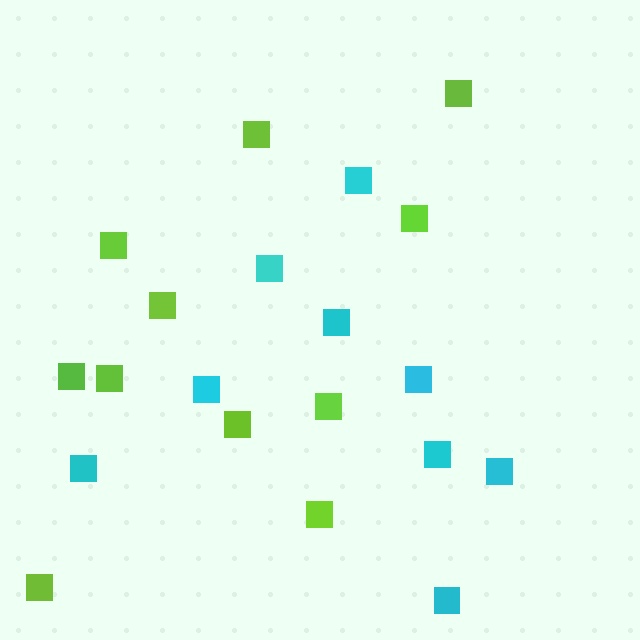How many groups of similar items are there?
There are 2 groups: one group of cyan squares (9) and one group of lime squares (11).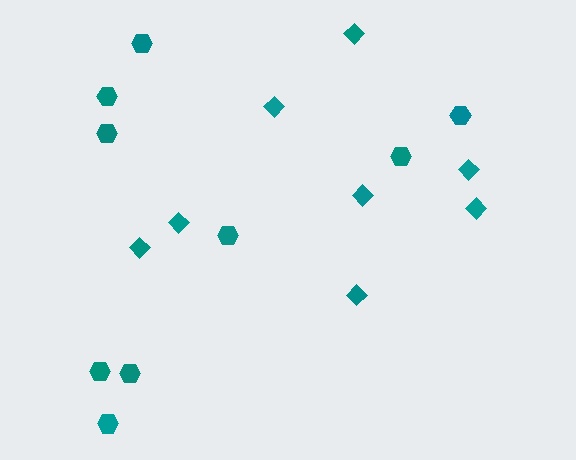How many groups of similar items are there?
There are 2 groups: one group of hexagons (9) and one group of diamonds (8).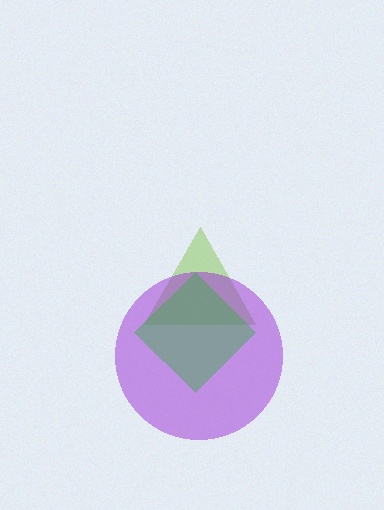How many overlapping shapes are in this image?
There are 3 overlapping shapes in the image.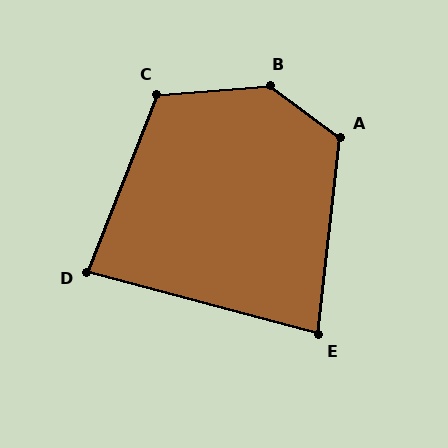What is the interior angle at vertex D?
Approximately 84 degrees (acute).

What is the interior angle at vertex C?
Approximately 116 degrees (obtuse).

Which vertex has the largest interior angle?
B, at approximately 140 degrees.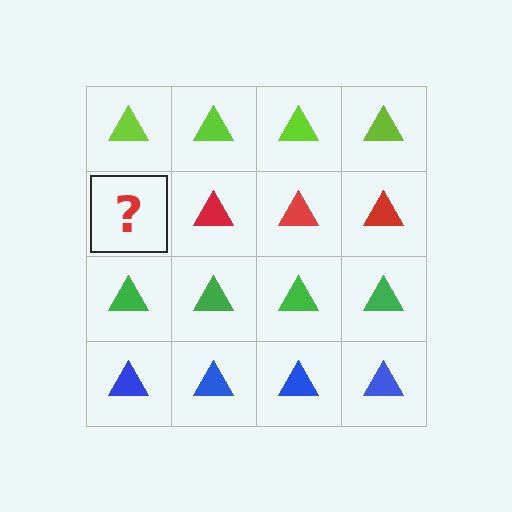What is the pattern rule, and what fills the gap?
The rule is that each row has a consistent color. The gap should be filled with a red triangle.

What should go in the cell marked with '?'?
The missing cell should contain a red triangle.